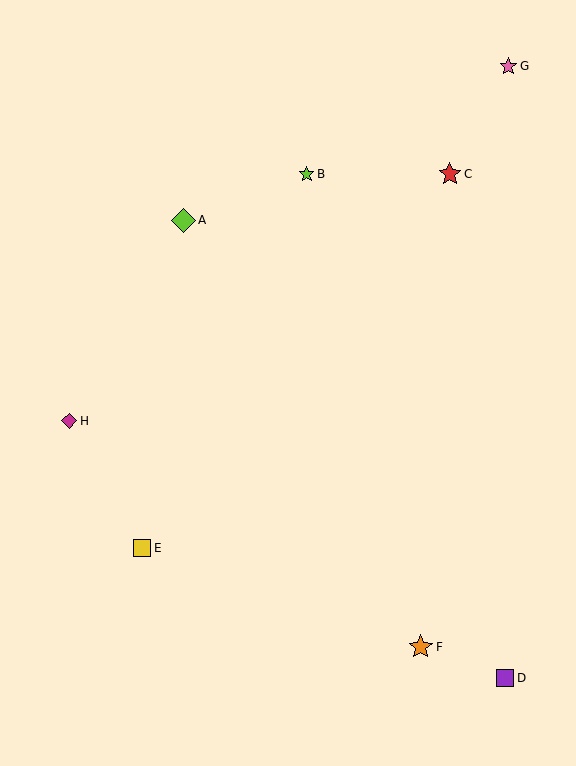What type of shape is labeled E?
Shape E is a yellow square.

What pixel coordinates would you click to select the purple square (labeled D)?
Click at (505, 678) to select the purple square D.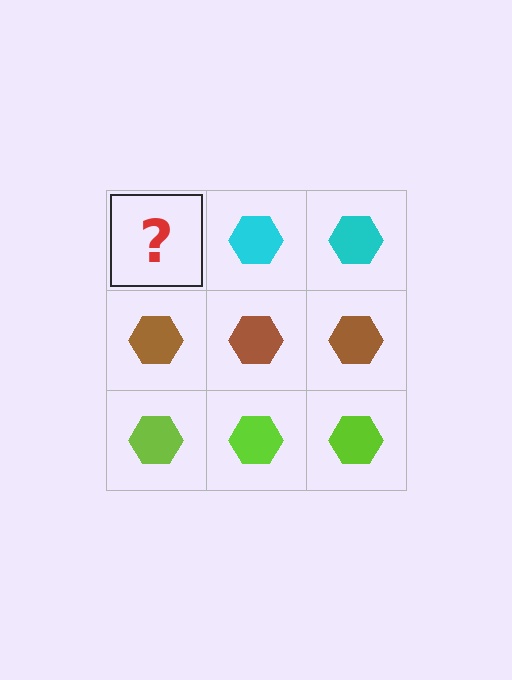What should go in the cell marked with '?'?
The missing cell should contain a cyan hexagon.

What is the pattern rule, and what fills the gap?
The rule is that each row has a consistent color. The gap should be filled with a cyan hexagon.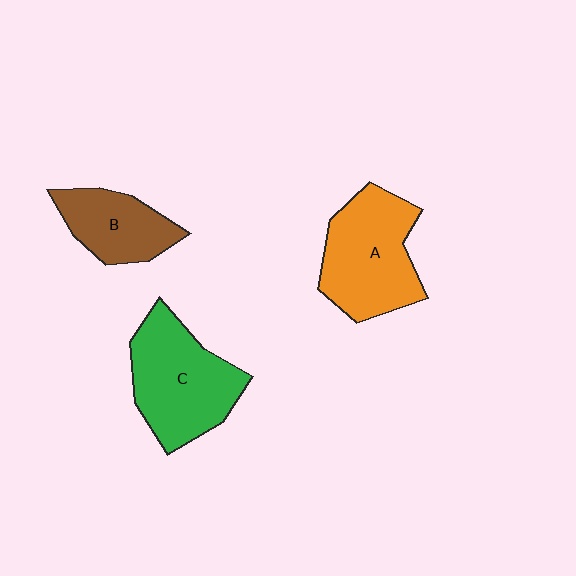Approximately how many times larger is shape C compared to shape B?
Approximately 1.6 times.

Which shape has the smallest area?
Shape B (brown).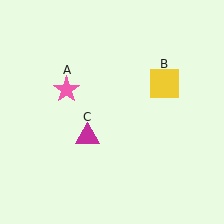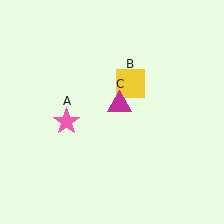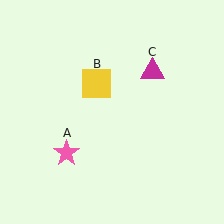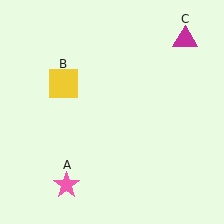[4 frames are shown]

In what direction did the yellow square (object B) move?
The yellow square (object B) moved left.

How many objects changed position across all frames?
3 objects changed position: pink star (object A), yellow square (object B), magenta triangle (object C).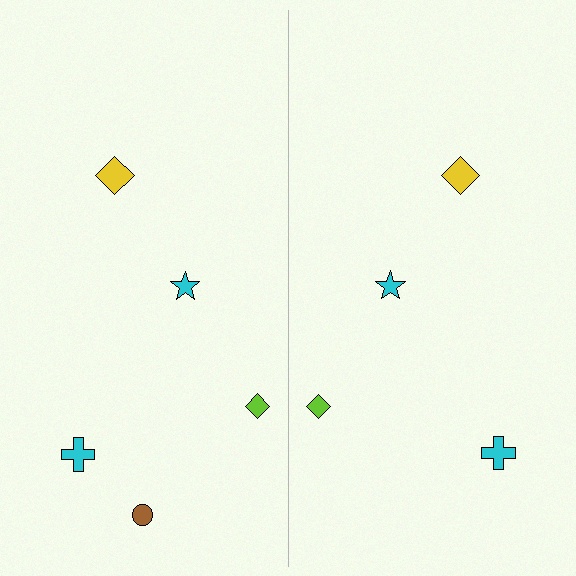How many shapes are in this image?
There are 9 shapes in this image.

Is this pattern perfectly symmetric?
No, the pattern is not perfectly symmetric. A brown circle is missing from the right side.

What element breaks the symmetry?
A brown circle is missing from the right side.